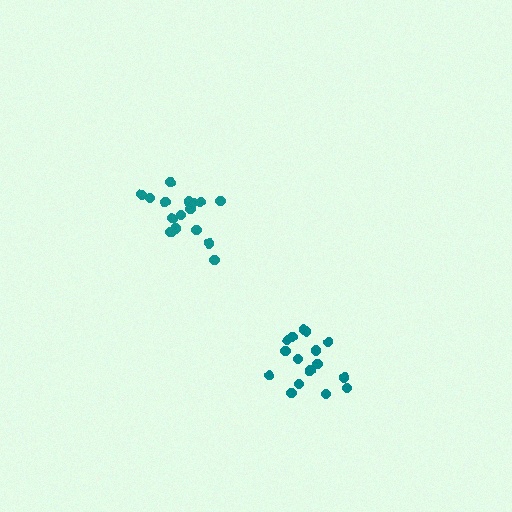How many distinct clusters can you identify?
There are 2 distinct clusters.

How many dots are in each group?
Group 1: 16 dots, Group 2: 16 dots (32 total).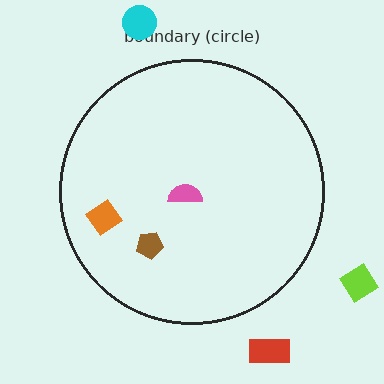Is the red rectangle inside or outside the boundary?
Outside.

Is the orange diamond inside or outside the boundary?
Inside.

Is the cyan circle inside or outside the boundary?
Outside.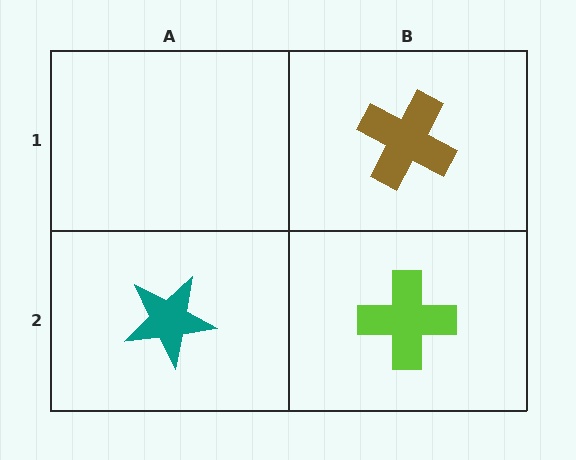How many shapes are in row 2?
2 shapes.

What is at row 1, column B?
A brown cross.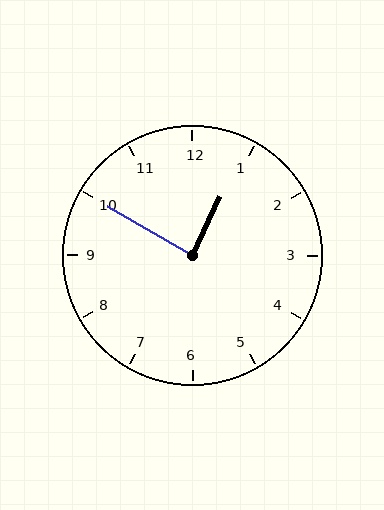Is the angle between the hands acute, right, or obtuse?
It is right.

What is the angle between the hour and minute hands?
Approximately 85 degrees.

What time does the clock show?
12:50.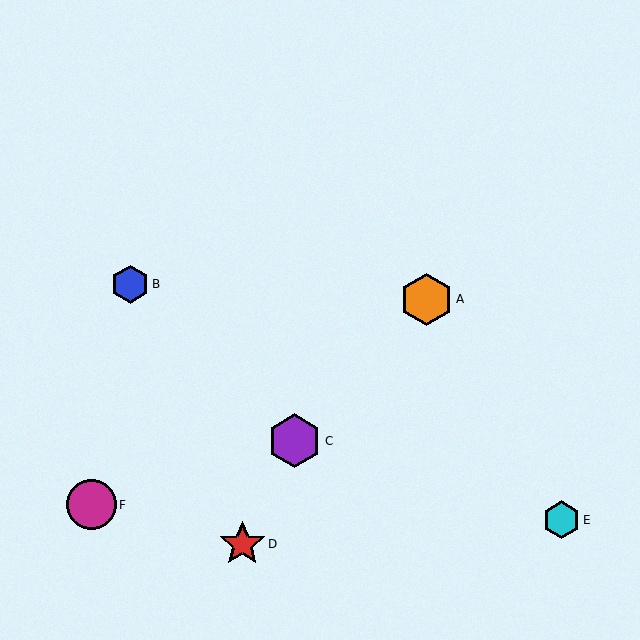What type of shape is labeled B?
Shape B is a blue hexagon.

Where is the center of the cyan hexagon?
The center of the cyan hexagon is at (561, 520).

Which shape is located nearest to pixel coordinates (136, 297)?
The blue hexagon (labeled B) at (130, 284) is nearest to that location.